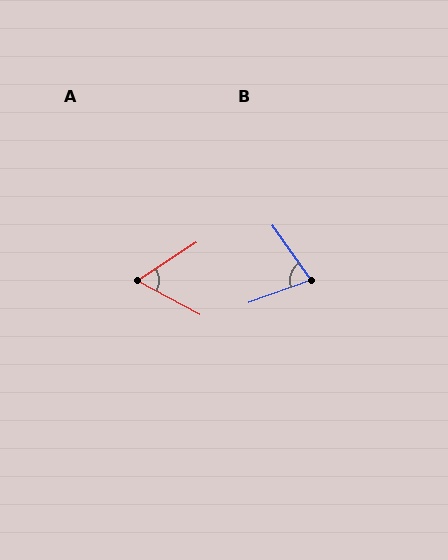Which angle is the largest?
B, at approximately 75 degrees.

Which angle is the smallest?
A, at approximately 61 degrees.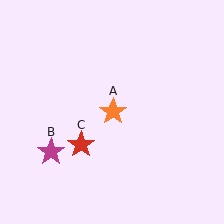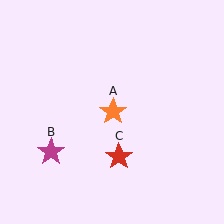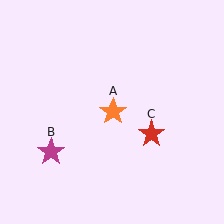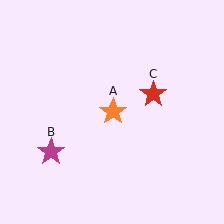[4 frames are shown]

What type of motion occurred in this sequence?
The red star (object C) rotated counterclockwise around the center of the scene.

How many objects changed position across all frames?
1 object changed position: red star (object C).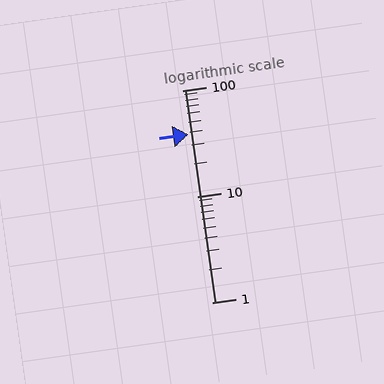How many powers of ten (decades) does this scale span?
The scale spans 2 decades, from 1 to 100.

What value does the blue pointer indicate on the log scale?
The pointer indicates approximately 38.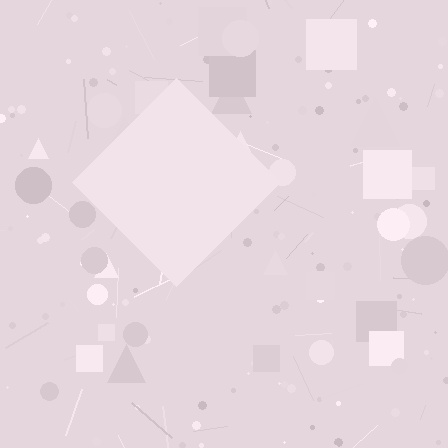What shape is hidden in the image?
A diamond is hidden in the image.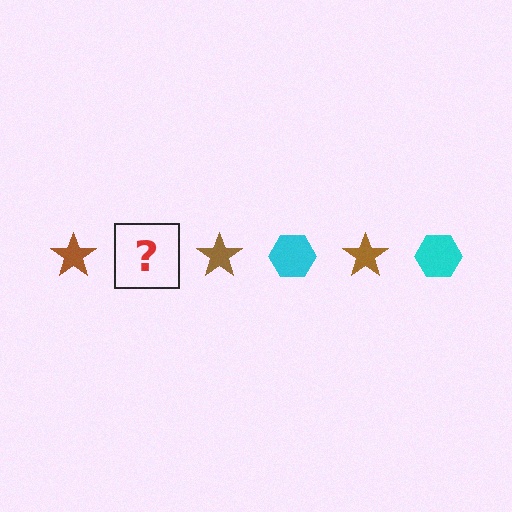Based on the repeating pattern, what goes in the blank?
The blank should be a cyan hexagon.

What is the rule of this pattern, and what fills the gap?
The rule is that the pattern alternates between brown star and cyan hexagon. The gap should be filled with a cyan hexagon.